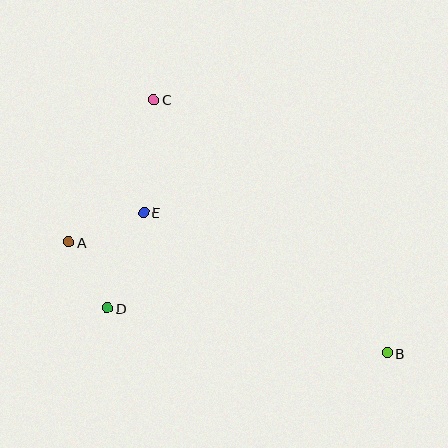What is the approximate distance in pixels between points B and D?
The distance between B and D is approximately 283 pixels.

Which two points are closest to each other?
Points A and D are closest to each other.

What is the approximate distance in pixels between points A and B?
The distance between A and B is approximately 337 pixels.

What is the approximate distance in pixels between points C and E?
The distance between C and E is approximately 113 pixels.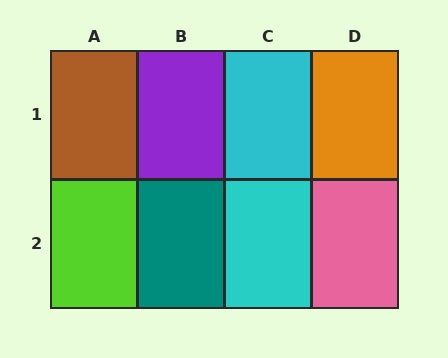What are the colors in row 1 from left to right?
Brown, purple, cyan, orange.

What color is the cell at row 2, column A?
Lime.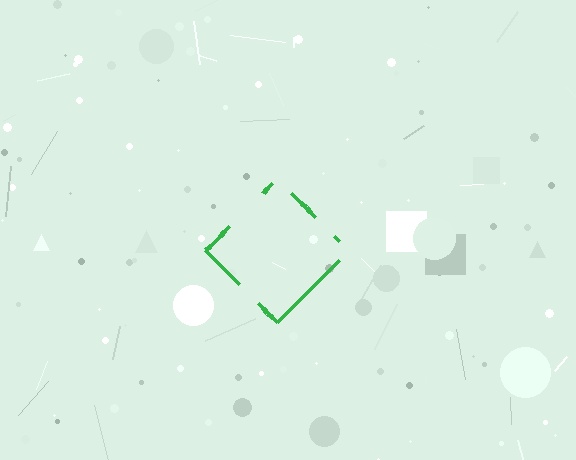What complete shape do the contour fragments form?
The contour fragments form a diamond.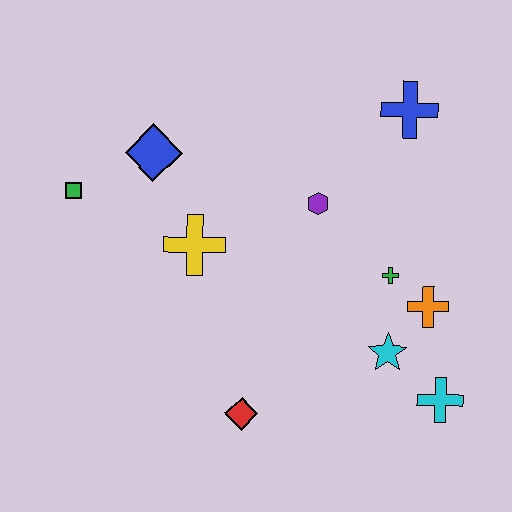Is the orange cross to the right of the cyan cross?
No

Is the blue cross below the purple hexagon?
No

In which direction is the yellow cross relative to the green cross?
The yellow cross is to the left of the green cross.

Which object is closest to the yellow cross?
The blue diamond is closest to the yellow cross.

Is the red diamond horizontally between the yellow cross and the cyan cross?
Yes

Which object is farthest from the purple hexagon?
The green square is farthest from the purple hexagon.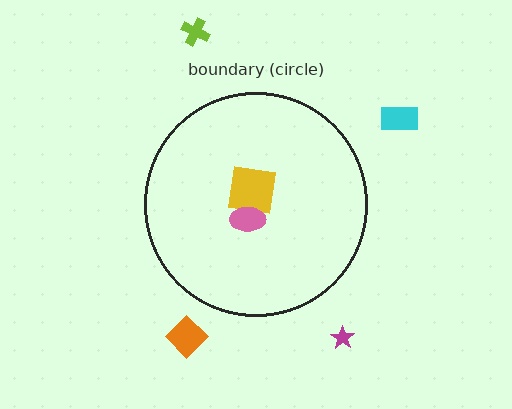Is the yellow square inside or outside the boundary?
Inside.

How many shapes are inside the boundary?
2 inside, 4 outside.